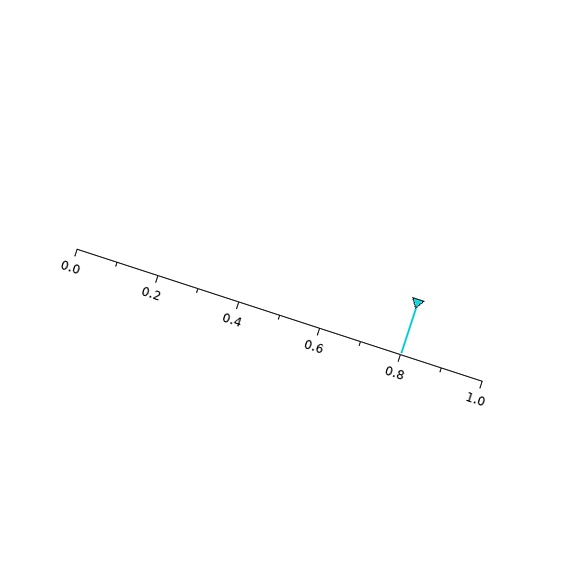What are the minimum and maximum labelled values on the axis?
The axis runs from 0.0 to 1.0.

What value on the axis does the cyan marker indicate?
The marker indicates approximately 0.8.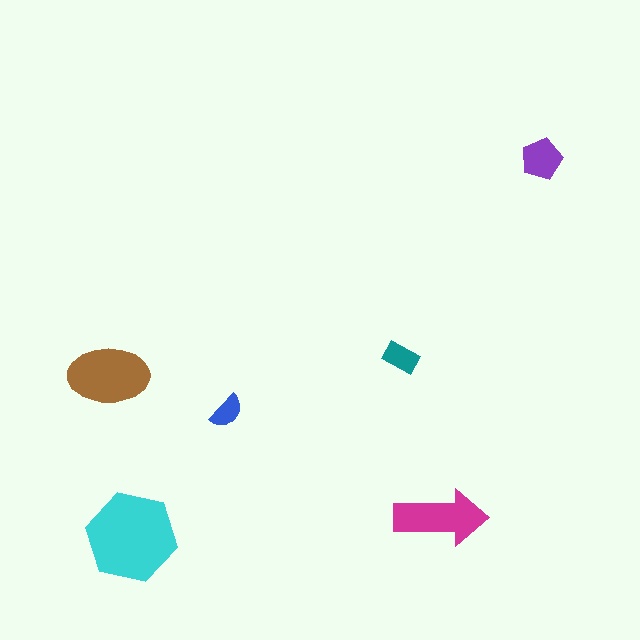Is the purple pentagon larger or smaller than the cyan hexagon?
Smaller.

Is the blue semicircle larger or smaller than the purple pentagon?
Smaller.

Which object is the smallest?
The blue semicircle.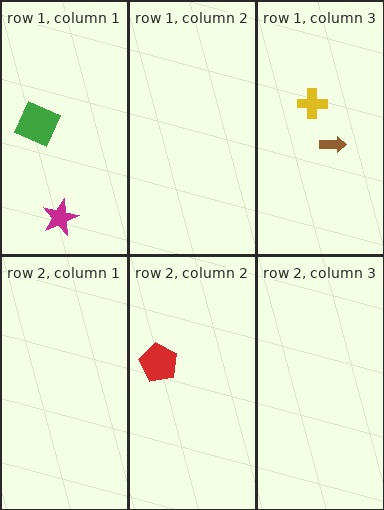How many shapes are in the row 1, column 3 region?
2.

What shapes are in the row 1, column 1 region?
The magenta star, the green square.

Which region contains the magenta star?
The row 1, column 1 region.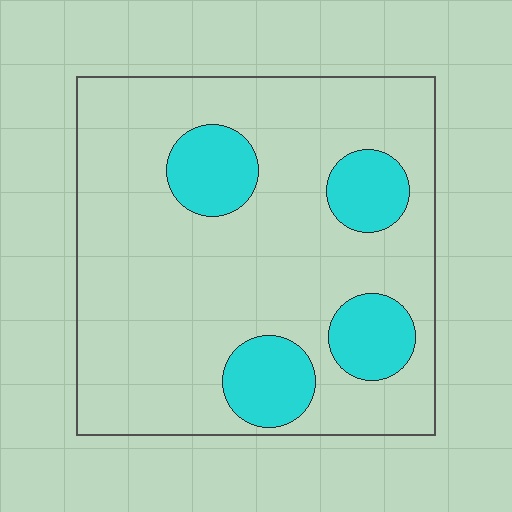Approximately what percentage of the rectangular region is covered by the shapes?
Approximately 20%.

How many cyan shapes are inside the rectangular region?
4.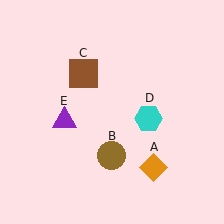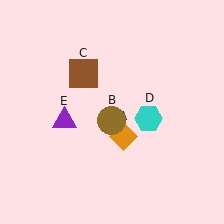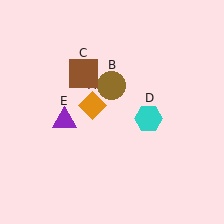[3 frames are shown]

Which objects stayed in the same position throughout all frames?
Brown square (object C) and cyan hexagon (object D) and purple triangle (object E) remained stationary.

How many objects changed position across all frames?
2 objects changed position: orange diamond (object A), brown circle (object B).